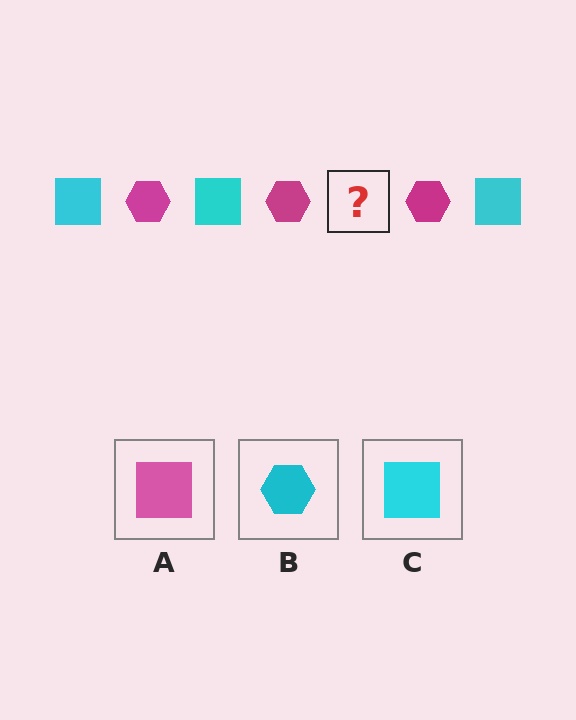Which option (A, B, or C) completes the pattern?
C.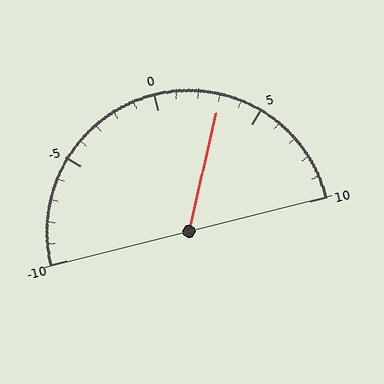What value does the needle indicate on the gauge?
The needle indicates approximately 3.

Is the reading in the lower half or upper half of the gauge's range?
The reading is in the upper half of the range (-10 to 10).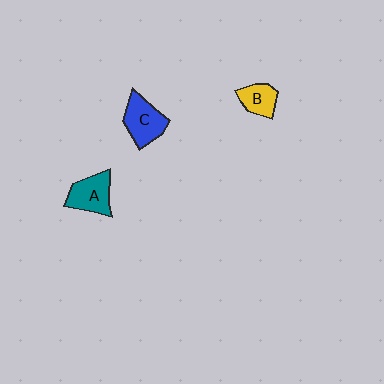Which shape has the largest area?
Shape C (blue).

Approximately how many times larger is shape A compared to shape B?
Approximately 1.4 times.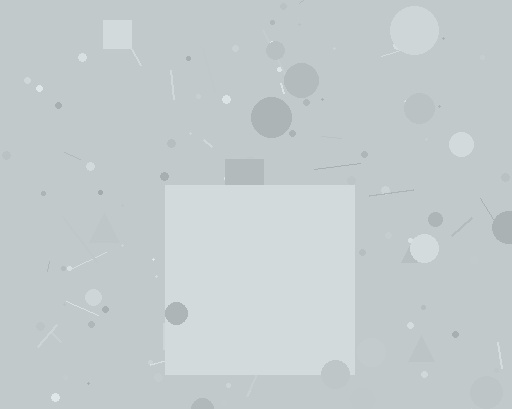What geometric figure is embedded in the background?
A square is embedded in the background.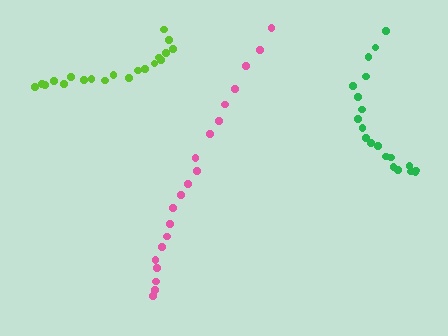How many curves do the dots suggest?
There are 3 distinct paths.